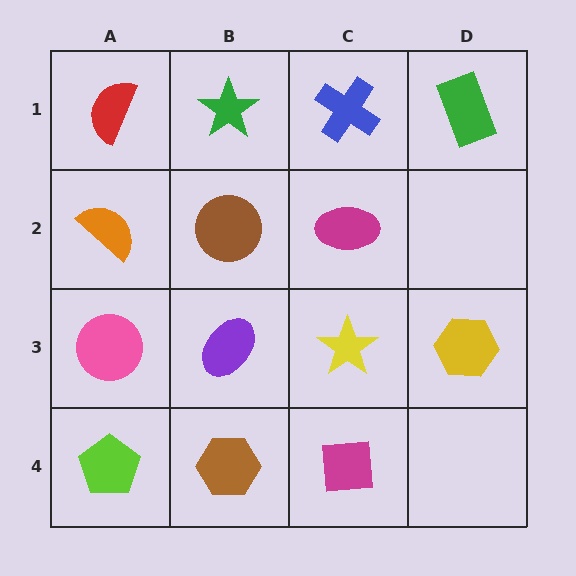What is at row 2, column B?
A brown circle.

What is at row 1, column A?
A red semicircle.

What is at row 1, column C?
A blue cross.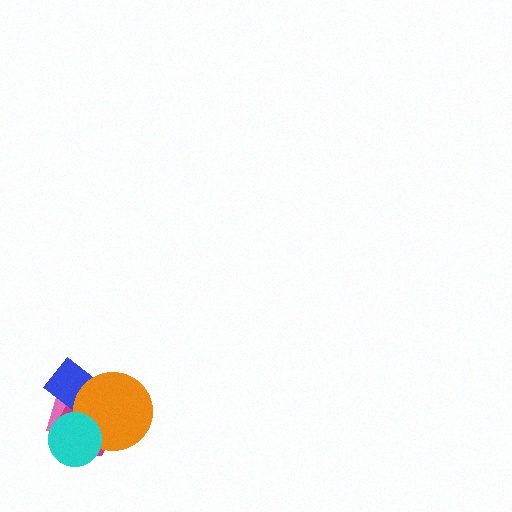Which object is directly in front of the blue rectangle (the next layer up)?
The orange circle is directly in front of the blue rectangle.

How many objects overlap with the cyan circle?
4 objects overlap with the cyan circle.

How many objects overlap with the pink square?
4 objects overlap with the pink square.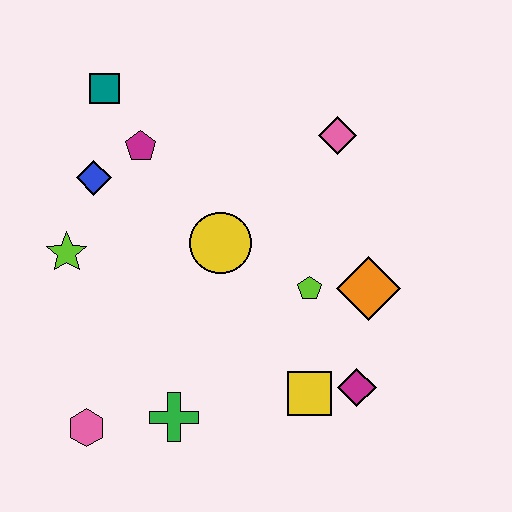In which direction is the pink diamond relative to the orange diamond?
The pink diamond is above the orange diamond.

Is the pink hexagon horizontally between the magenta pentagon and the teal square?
No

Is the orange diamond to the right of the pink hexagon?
Yes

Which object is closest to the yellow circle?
The lime pentagon is closest to the yellow circle.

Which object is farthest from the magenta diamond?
The teal square is farthest from the magenta diamond.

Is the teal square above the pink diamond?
Yes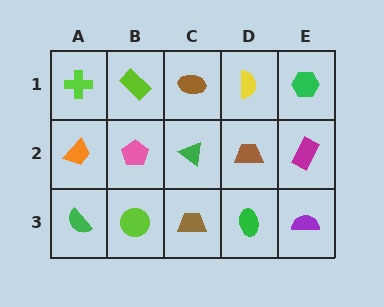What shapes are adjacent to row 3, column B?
A pink pentagon (row 2, column B), a green semicircle (row 3, column A), a brown trapezoid (row 3, column C).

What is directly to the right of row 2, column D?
A magenta rectangle.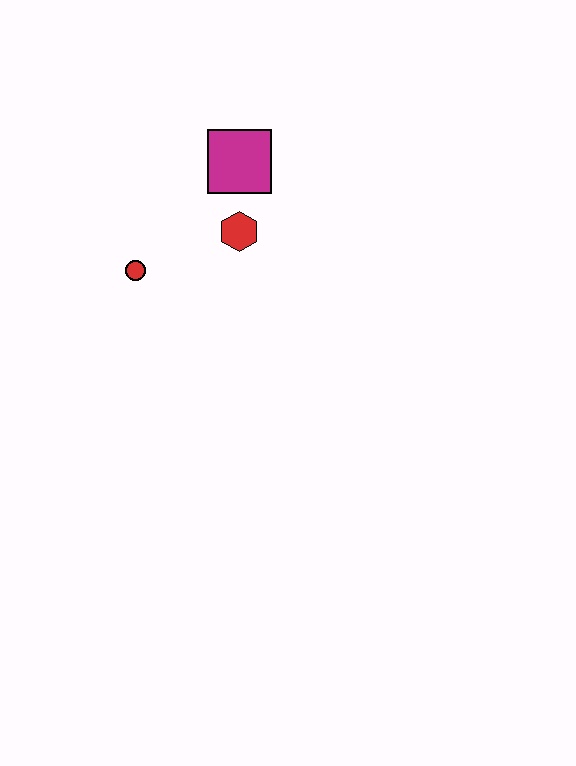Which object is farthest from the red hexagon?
The red circle is farthest from the red hexagon.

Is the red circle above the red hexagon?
No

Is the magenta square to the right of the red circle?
Yes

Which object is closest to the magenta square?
The red hexagon is closest to the magenta square.